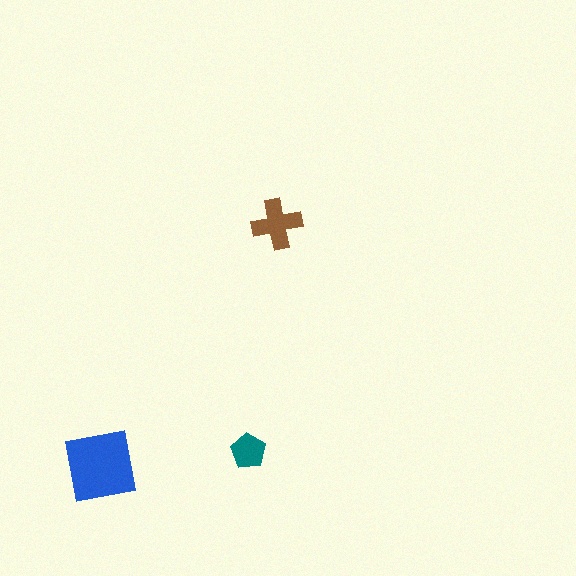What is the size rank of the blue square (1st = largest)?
1st.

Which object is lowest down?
The blue square is bottommost.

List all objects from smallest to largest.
The teal pentagon, the brown cross, the blue square.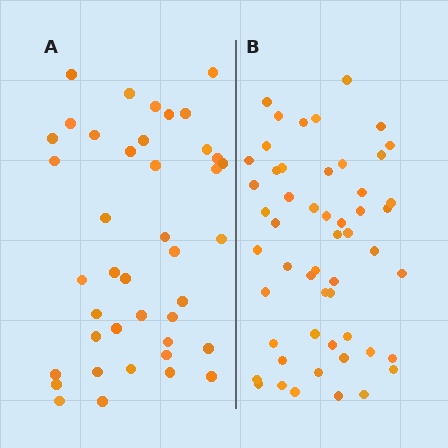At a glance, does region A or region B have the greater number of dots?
Region B (the right region) has more dots.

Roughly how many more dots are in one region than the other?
Region B has roughly 12 or so more dots than region A.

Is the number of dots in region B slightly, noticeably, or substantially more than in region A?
Region B has noticeably more, but not dramatically so. The ratio is roughly 1.3 to 1.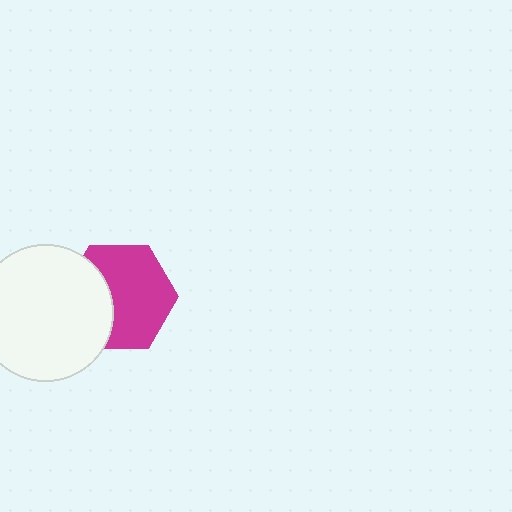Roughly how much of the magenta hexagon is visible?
Most of it is visible (roughly 66%).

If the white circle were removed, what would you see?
You would see the complete magenta hexagon.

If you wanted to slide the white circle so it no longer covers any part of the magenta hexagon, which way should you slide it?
Slide it left — that is the most direct way to separate the two shapes.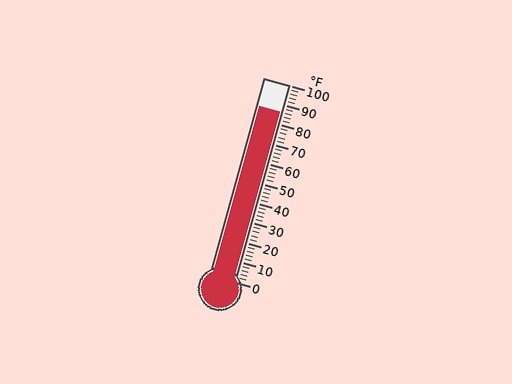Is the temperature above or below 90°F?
The temperature is below 90°F.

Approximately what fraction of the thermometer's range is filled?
The thermometer is filled to approximately 85% of its range.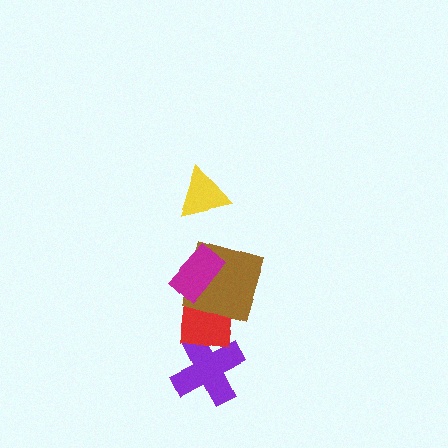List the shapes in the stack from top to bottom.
From top to bottom: the yellow triangle, the magenta rectangle, the brown square, the red square, the purple cross.